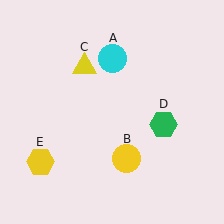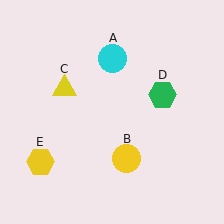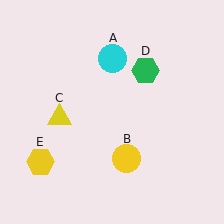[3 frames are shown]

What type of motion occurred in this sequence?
The yellow triangle (object C), green hexagon (object D) rotated counterclockwise around the center of the scene.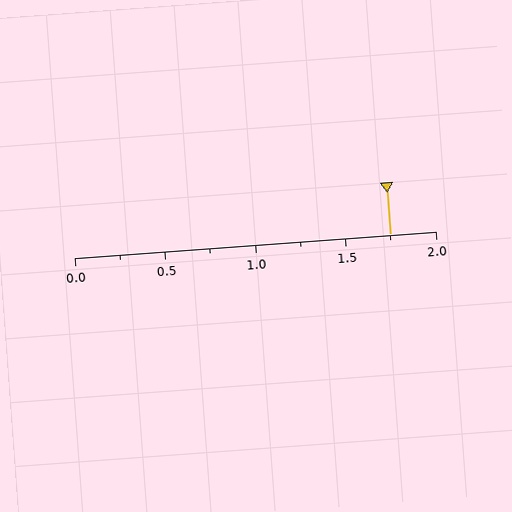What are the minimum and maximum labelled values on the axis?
The axis runs from 0.0 to 2.0.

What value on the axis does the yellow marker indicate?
The marker indicates approximately 1.75.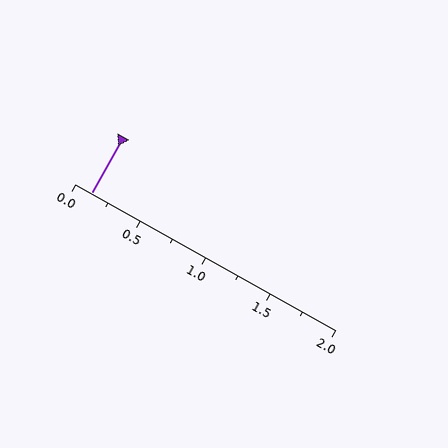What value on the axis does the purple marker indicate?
The marker indicates approximately 0.12.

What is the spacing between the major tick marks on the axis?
The major ticks are spaced 0.5 apart.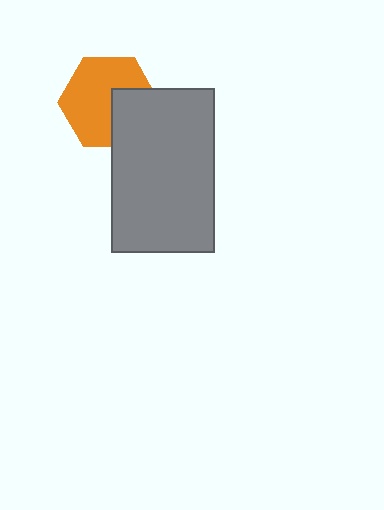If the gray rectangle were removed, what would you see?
You would see the complete orange hexagon.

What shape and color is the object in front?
The object in front is a gray rectangle.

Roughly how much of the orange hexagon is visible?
Most of it is visible (roughly 67%).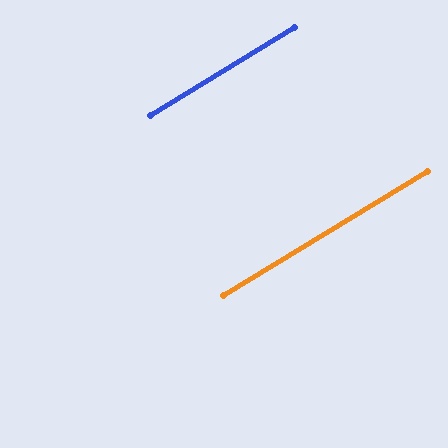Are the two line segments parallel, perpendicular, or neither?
Parallel — their directions differ by only 0.3°.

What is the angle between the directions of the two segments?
Approximately 0 degrees.